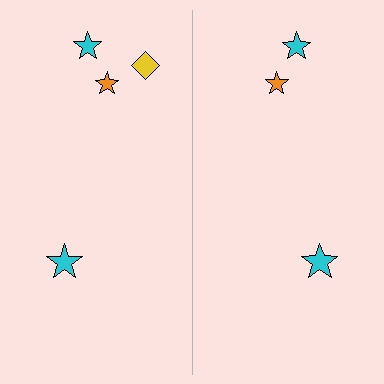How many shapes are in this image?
There are 7 shapes in this image.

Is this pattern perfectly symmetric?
No, the pattern is not perfectly symmetric. A yellow diamond is missing from the right side.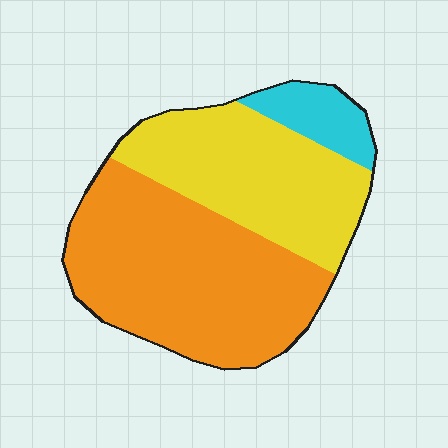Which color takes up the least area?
Cyan, at roughly 10%.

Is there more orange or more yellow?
Orange.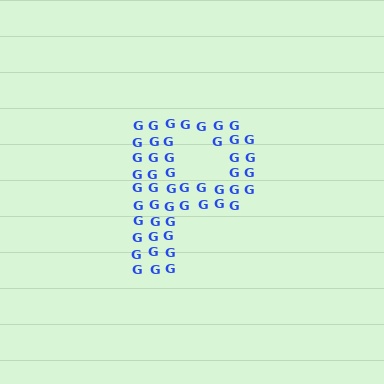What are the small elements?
The small elements are letter G's.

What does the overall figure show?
The overall figure shows the letter P.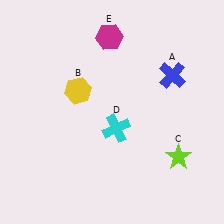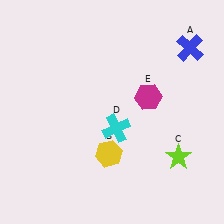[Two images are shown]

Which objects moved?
The objects that moved are: the blue cross (A), the yellow hexagon (B), the magenta hexagon (E).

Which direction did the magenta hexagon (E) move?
The magenta hexagon (E) moved down.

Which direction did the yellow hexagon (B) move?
The yellow hexagon (B) moved down.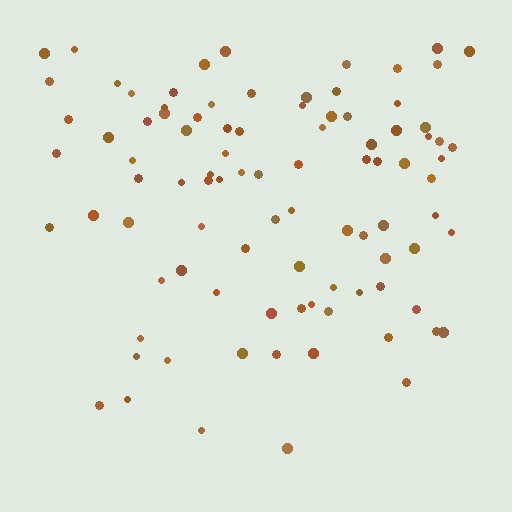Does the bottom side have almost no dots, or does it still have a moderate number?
Still a moderate number, just noticeably fewer than the top.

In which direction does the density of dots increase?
From bottom to top, with the top side densest.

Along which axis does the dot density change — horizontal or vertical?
Vertical.